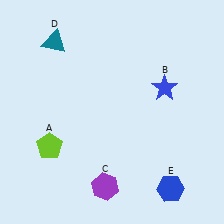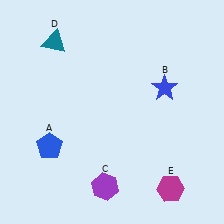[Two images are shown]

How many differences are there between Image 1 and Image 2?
There are 2 differences between the two images.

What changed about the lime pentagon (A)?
In Image 1, A is lime. In Image 2, it changed to blue.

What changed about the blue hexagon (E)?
In Image 1, E is blue. In Image 2, it changed to magenta.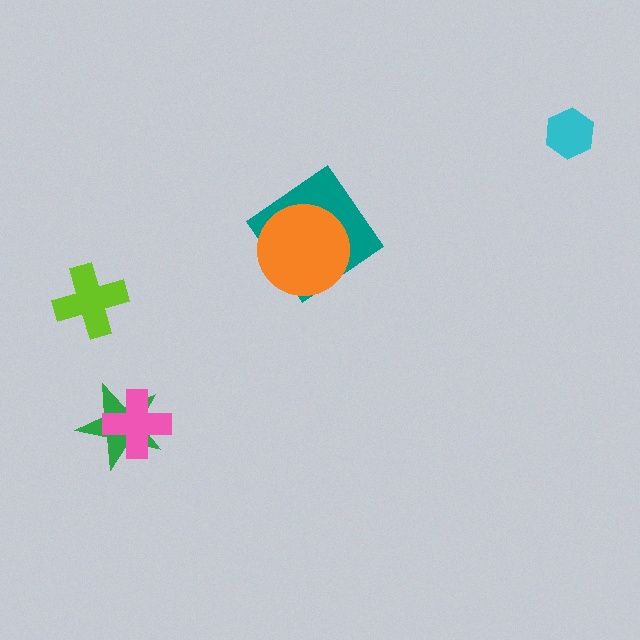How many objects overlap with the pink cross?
1 object overlaps with the pink cross.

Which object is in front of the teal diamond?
The orange circle is in front of the teal diamond.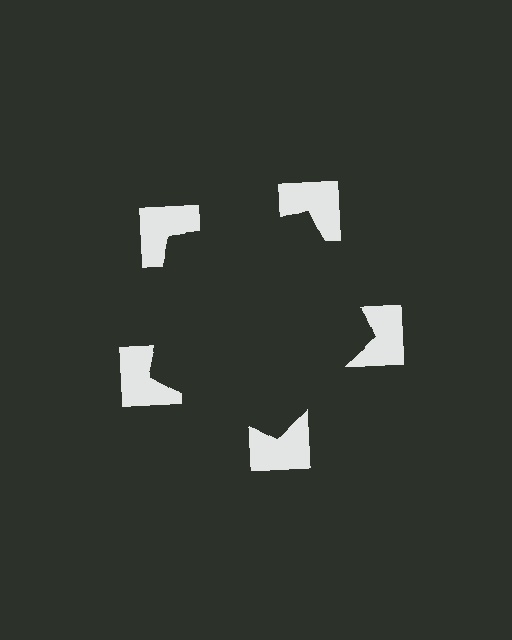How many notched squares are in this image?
There are 5 — one at each vertex of the illusory pentagon.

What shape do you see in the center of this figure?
An illusory pentagon — its edges are inferred from the aligned wedge cuts in the notched squares, not physically drawn.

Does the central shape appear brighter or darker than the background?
It typically appears slightly darker than the background, even though no actual brightness change is drawn.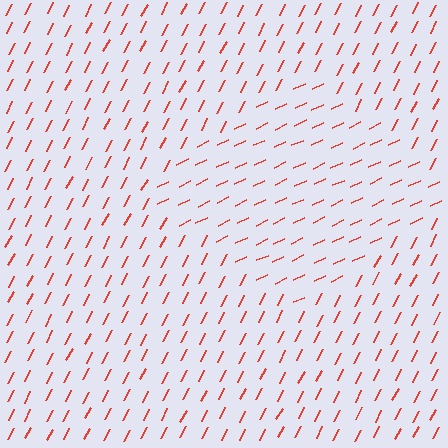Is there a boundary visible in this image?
Yes, there is a texture boundary formed by a change in line orientation.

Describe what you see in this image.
The image is filled with small red line segments. A diamond region in the image has lines oriented differently from the surrounding lines, creating a visible texture boundary.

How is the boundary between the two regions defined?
The boundary is defined purely by a change in line orientation (approximately 37 degrees difference). All lines are the same color and thickness.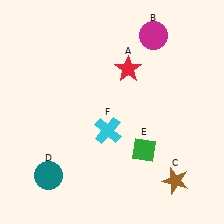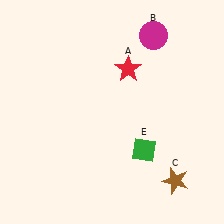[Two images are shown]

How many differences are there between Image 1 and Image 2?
There are 2 differences between the two images.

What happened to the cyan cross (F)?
The cyan cross (F) was removed in Image 2. It was in the bottom-left area of Image 1.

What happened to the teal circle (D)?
The teal circle (D) was removed in Image 2. It was in the bottom-left area of Image 1.